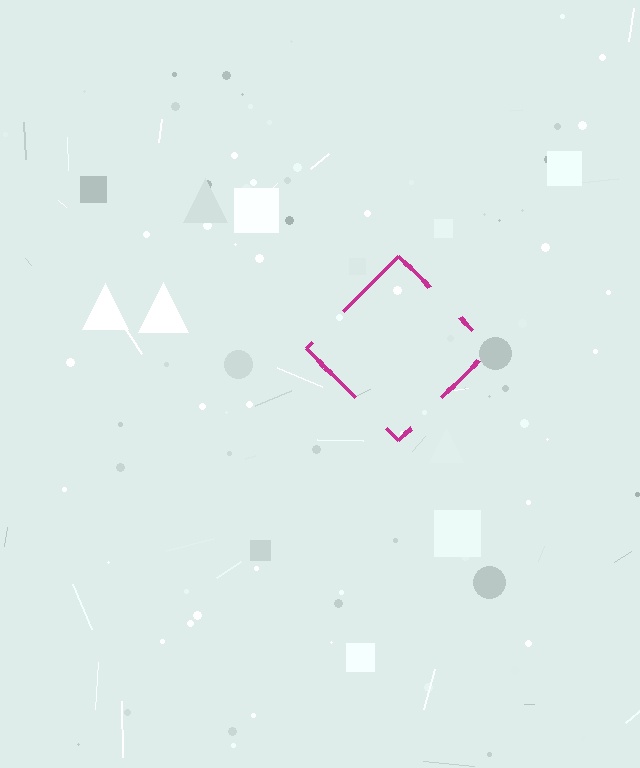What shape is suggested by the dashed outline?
The dashed outline suggests a diamond.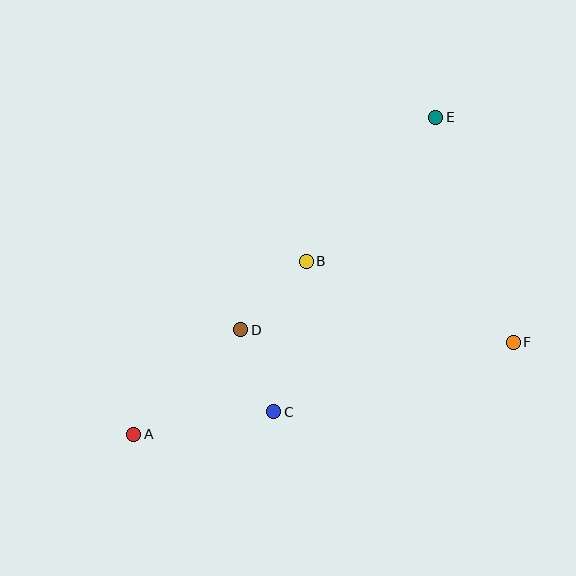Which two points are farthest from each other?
Points A and E are farthest from each other.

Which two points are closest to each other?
Points C and D are closest to each other.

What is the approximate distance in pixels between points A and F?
The distance between A and F is approximately 390 pixels.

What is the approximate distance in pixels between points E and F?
The distance between E and F is approximately 238 pixels.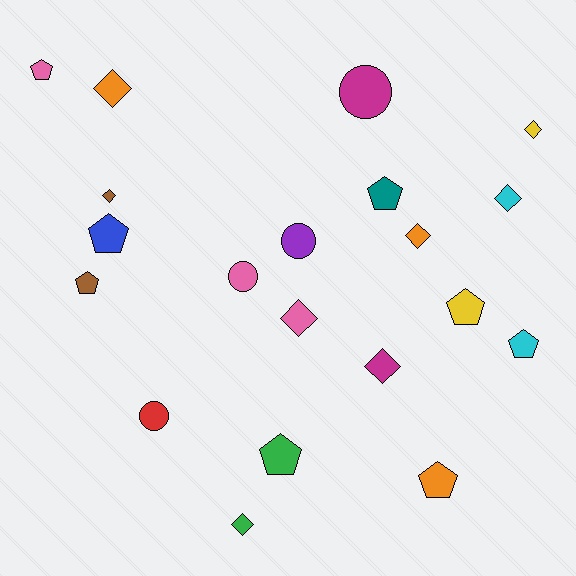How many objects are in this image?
There are 20 objects.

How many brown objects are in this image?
There are 2 brown objects.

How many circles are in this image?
There are 4 circles.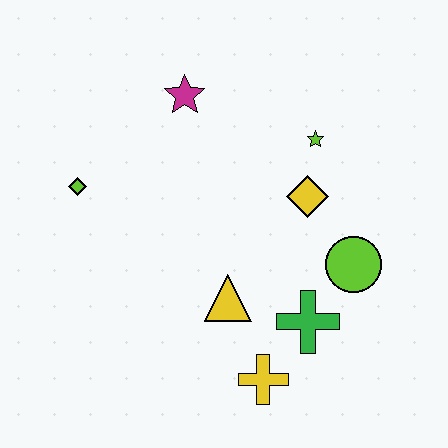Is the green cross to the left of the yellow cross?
No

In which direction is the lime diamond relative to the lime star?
The lime diamond is to the left of the lime star.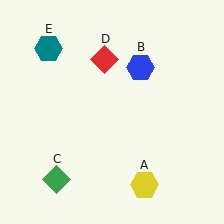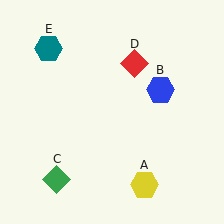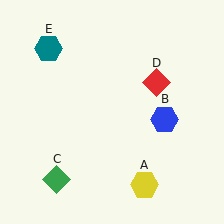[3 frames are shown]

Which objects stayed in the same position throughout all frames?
Yellow hexagon (object A) and green diamond (object C) and teal hexagon (object E) remained stationary.